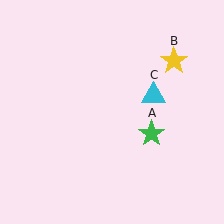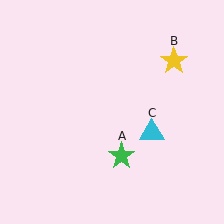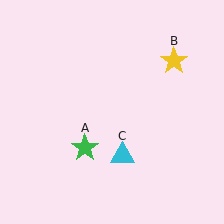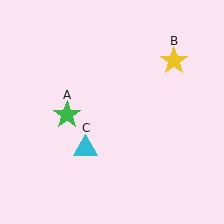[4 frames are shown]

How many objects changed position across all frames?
2 objects changed position: green star (object A), cyan triangle (object C).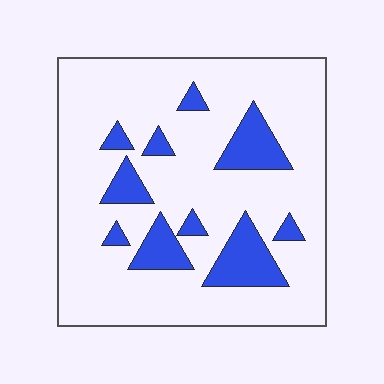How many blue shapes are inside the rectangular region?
10.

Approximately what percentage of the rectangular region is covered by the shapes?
Approximately 20%.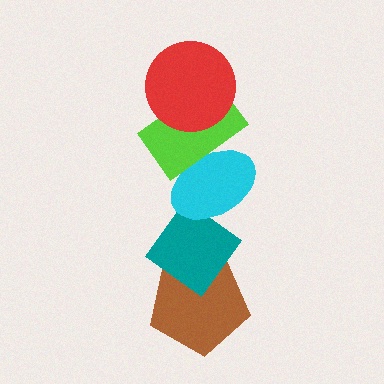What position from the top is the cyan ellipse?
The cyan ellipse is 3rd from the top.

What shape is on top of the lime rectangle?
The red circle is on top of the lime rectangle.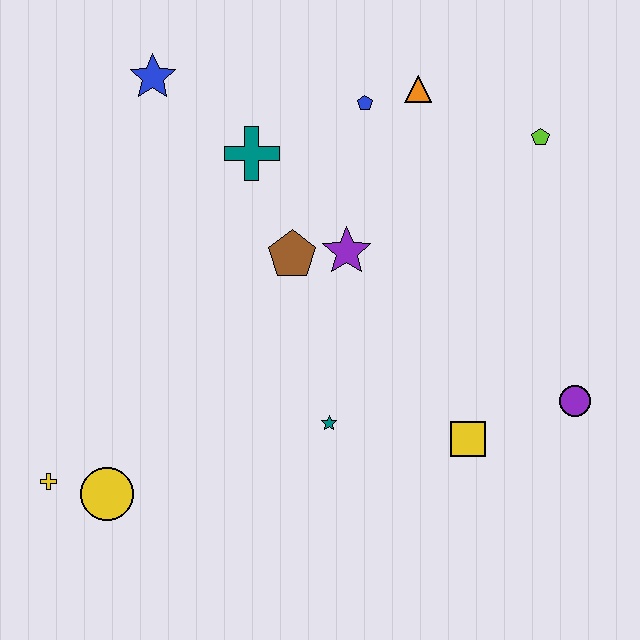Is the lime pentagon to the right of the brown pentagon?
Yes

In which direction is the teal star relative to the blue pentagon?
The teal star is below the blue pentagon.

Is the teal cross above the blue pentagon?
No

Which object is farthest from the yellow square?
The blue star is farthest from the yellow square.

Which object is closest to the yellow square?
The purple circle is closest to the yellow square.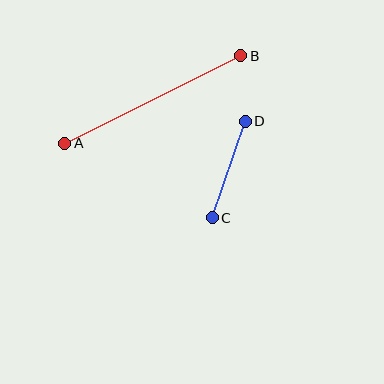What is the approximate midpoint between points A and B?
The midpoint is at approximately (153, 99) pixels.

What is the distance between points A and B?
The distance is approximately 196 pixels.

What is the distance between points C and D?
The distance is approximately 102 pixels.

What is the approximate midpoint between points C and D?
The midpoint is at approximately (229, 169) pixels.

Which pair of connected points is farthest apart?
Points A and B are farthest apart.